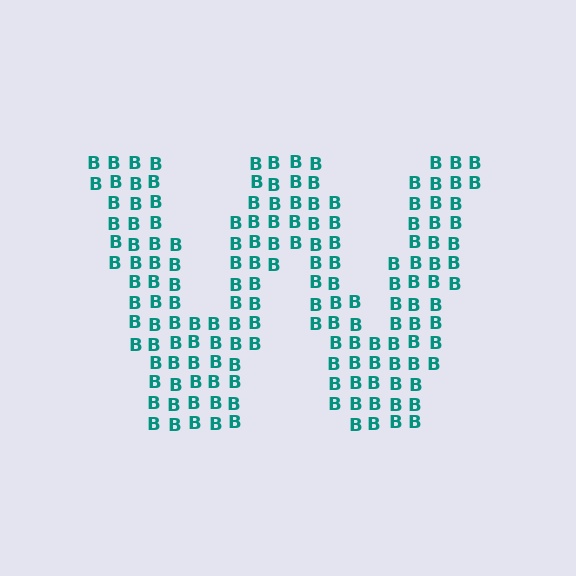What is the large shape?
The large shape is the letter W.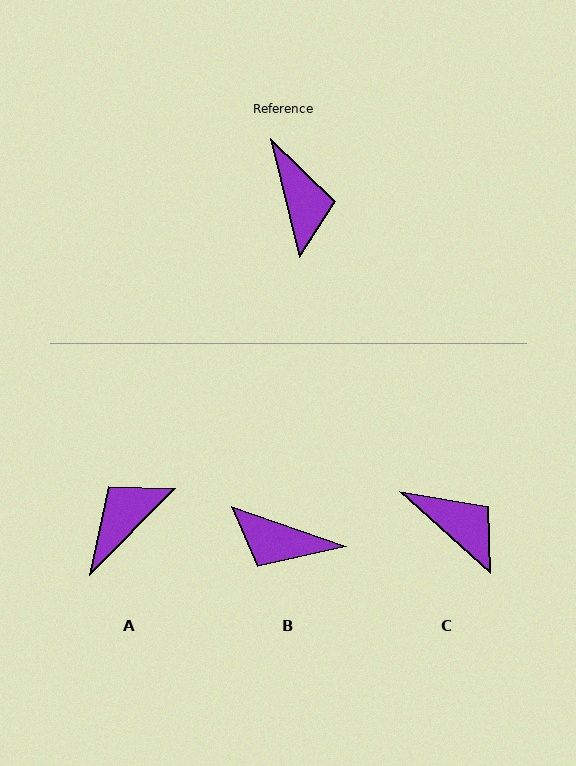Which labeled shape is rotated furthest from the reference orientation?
B, about 123 degrees away.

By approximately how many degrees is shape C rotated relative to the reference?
Approximately 34 degrees counter-clockwise.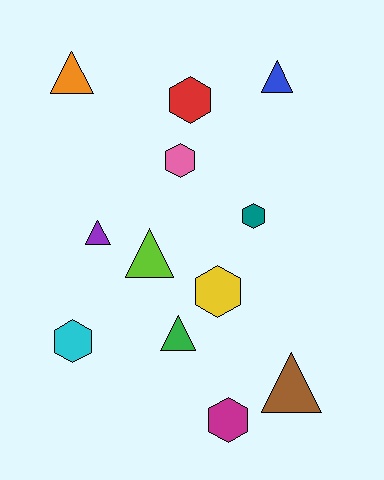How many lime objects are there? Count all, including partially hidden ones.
There is 1 lime object.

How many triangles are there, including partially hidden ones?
There are 6 triangles.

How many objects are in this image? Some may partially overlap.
There are 12 objects.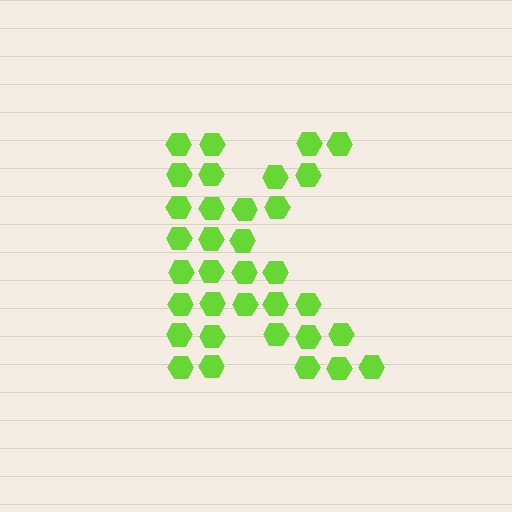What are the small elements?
The small elements are hexagons.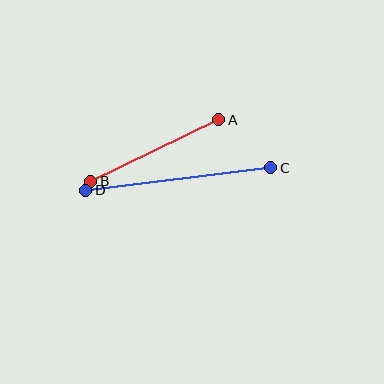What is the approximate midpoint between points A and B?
The midpoint is at approximately (155, 151) pixels.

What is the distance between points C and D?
The distance is approximately 186 pixels.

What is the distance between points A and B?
The distance is approximately 142 pixels.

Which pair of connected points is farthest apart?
Points C and D are farthest apart.